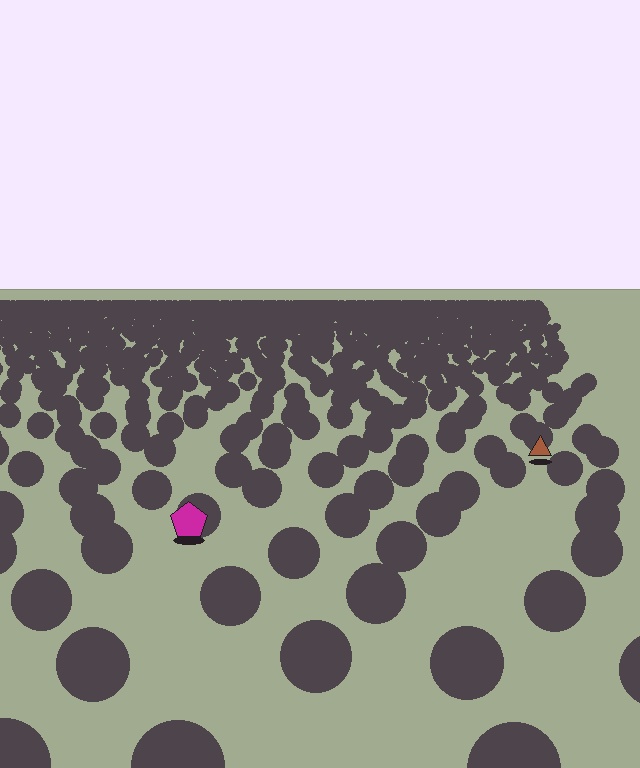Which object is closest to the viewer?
The magenta pentagon is closest. The texture marks near it are larger and more spread out.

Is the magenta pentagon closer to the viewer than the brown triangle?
Yes. The magenta pentagon is closer — you can tell from the texture gradient: the ground texture is coarser near it.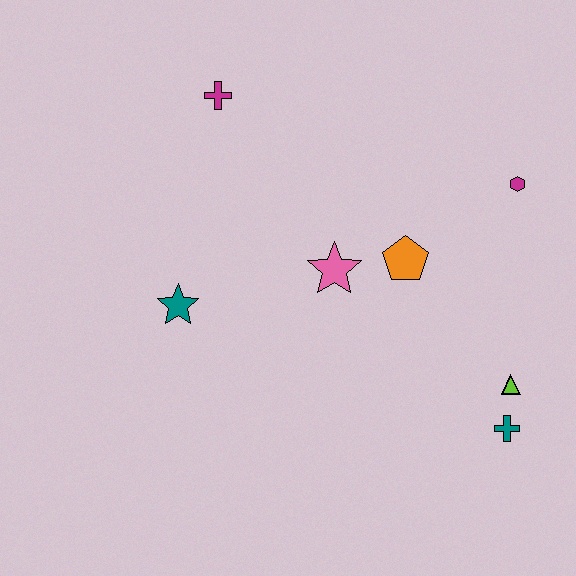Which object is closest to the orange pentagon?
The pink star is closest to the orange pentagon.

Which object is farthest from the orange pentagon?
The magenta cross is farthest from the orange pentagon.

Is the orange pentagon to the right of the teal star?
Yes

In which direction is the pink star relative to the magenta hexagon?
The pink star is to the left of the magenta hexagon.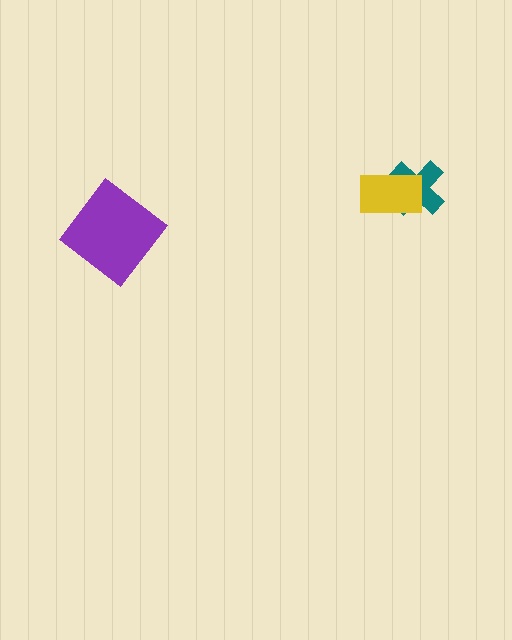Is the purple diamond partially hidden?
No, no other shape covers it.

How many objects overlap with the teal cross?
1 object overlaps with the teal cross.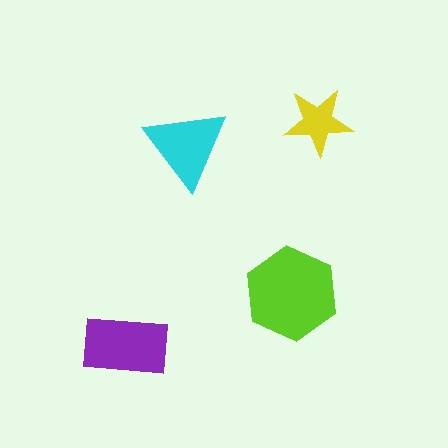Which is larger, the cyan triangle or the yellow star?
The cyan triangle.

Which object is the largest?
The lime hexagon.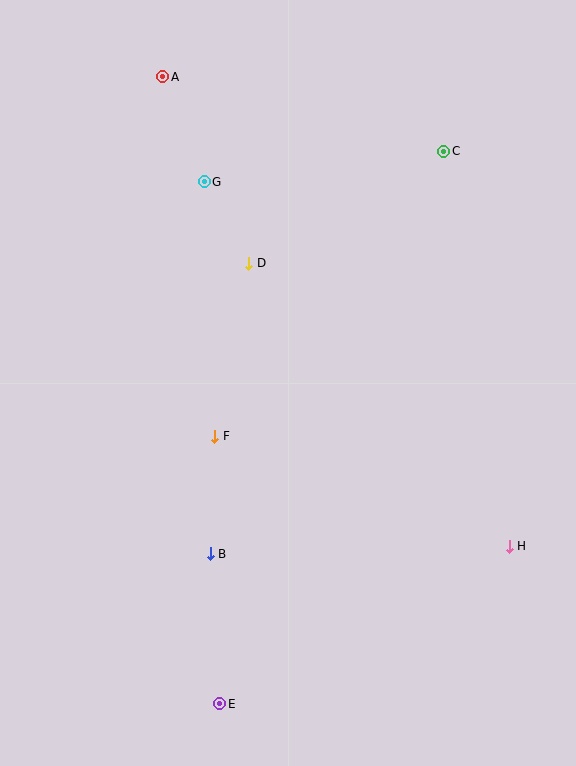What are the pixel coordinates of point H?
Point H is at (509, 546).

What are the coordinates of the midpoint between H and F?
The midpoint between H and F is at (362, 491).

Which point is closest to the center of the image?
Point F at (215, 436) is closest to the center.